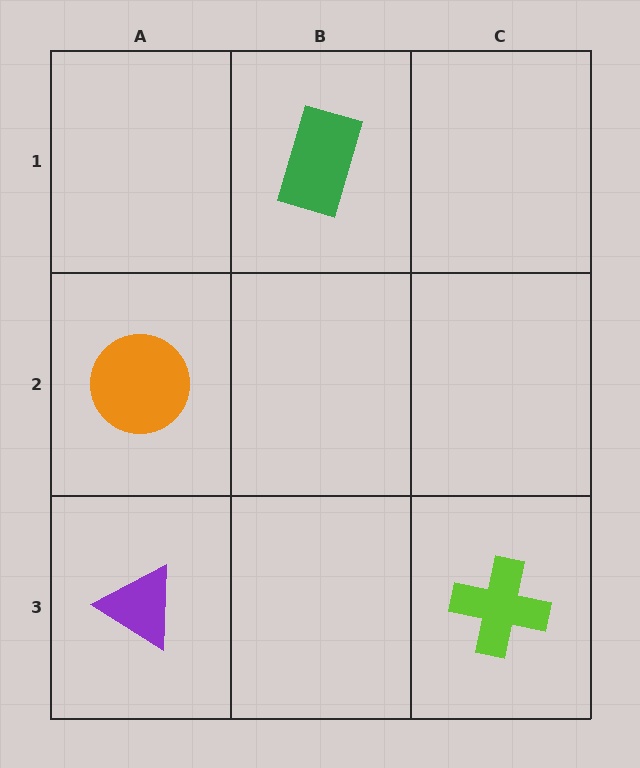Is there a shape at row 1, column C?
No, that cell is empty.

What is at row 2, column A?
An orange circle.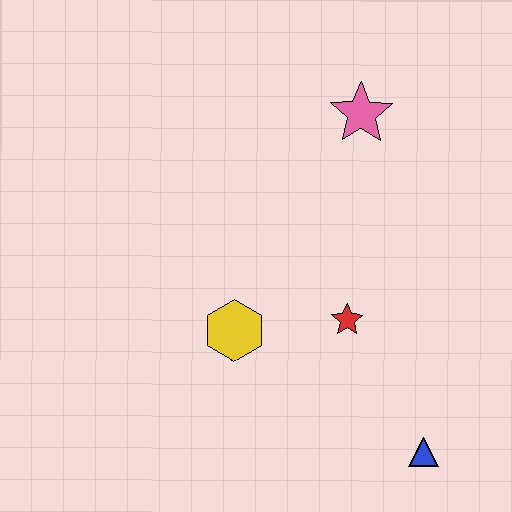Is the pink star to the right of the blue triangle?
No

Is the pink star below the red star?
No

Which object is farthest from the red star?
The pink star is farthest from the red star.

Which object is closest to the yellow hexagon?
The red star is closest to the yellow hexagon.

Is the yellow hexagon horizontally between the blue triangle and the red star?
No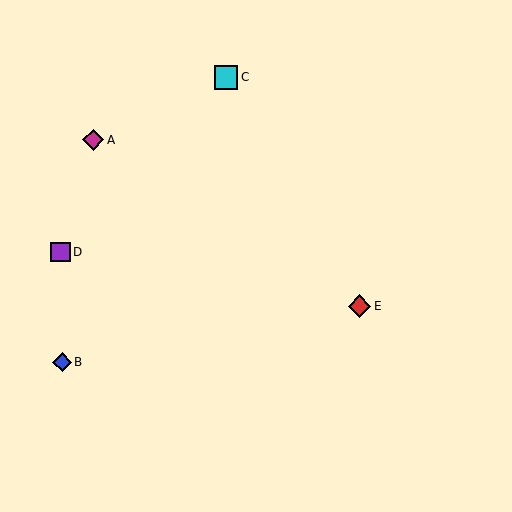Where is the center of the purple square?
The center of the purple square is at (60, 252).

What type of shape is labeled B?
Shape B is a blue diamond.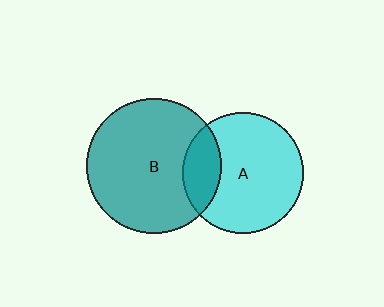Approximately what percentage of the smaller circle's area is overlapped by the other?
Approximately 20%.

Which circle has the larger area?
Circle B (teal).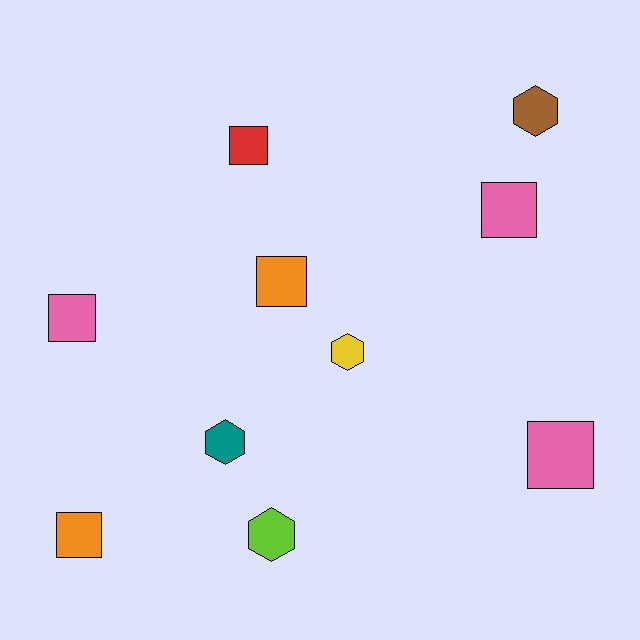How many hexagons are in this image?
There are 4 hexagons.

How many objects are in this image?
There are 10 objects.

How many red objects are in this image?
There is 1 red object.